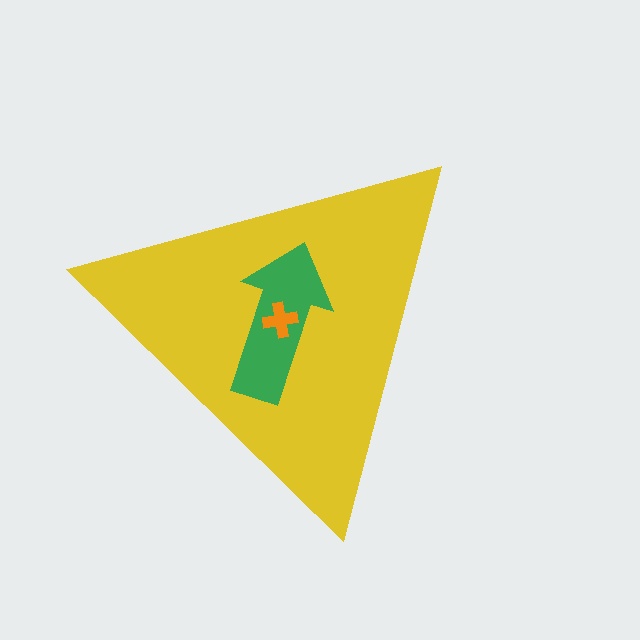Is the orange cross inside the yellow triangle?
Yes.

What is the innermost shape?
The orange cross.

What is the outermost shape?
The yellow triangle.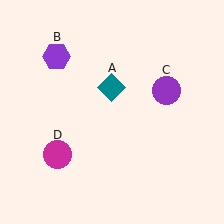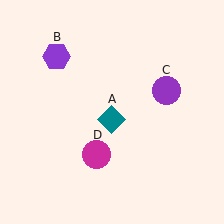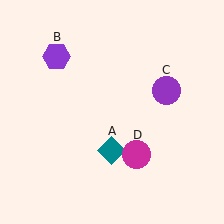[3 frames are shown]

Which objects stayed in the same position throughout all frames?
Purple hexagon (object B) and purple circle (object C) remained stationary.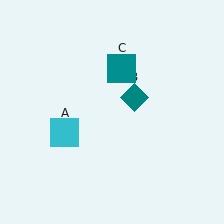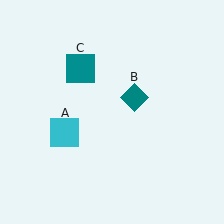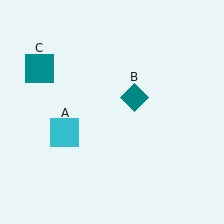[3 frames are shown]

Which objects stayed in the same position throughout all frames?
Cyan square (object A) and teal diamond (object B) remained stationary.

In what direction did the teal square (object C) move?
The teal square (object C) moved left.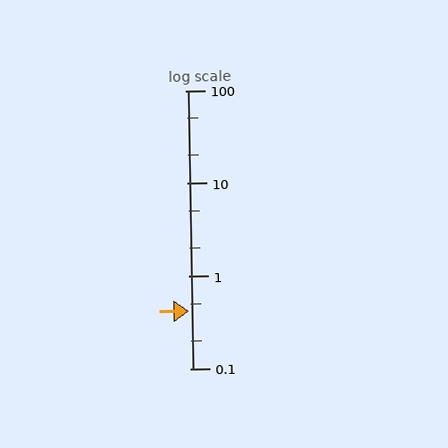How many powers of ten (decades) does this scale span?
The scale spans 3 decades, from 0.1 to 100.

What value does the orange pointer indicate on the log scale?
The pointer indicates approximately 0.42.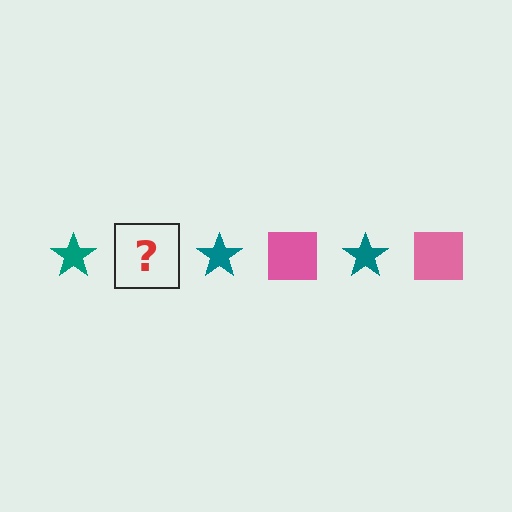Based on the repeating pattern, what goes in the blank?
The blank should be a pink square.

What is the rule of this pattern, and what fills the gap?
The rule is that the pattern alternates between teal star and pink square. The gap should be filled with a pink square.